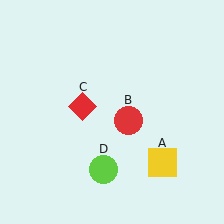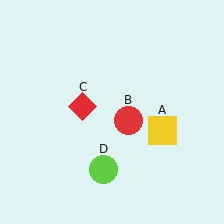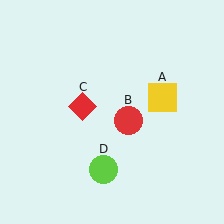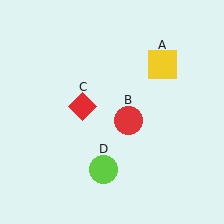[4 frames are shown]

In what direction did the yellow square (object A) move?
The yellow square (object A) moved up.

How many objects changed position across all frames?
1 object changed position: yellow square (object A).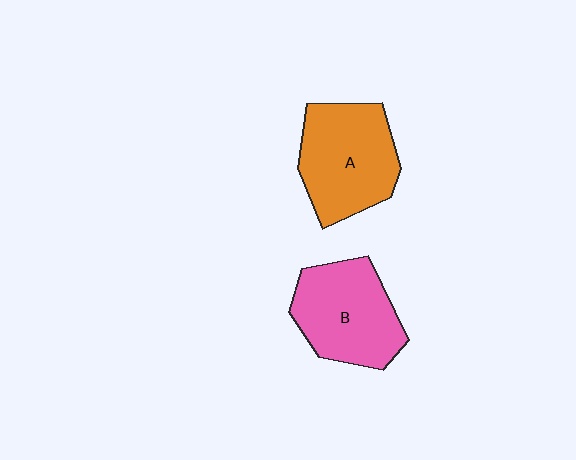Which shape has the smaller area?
Shape B (pink).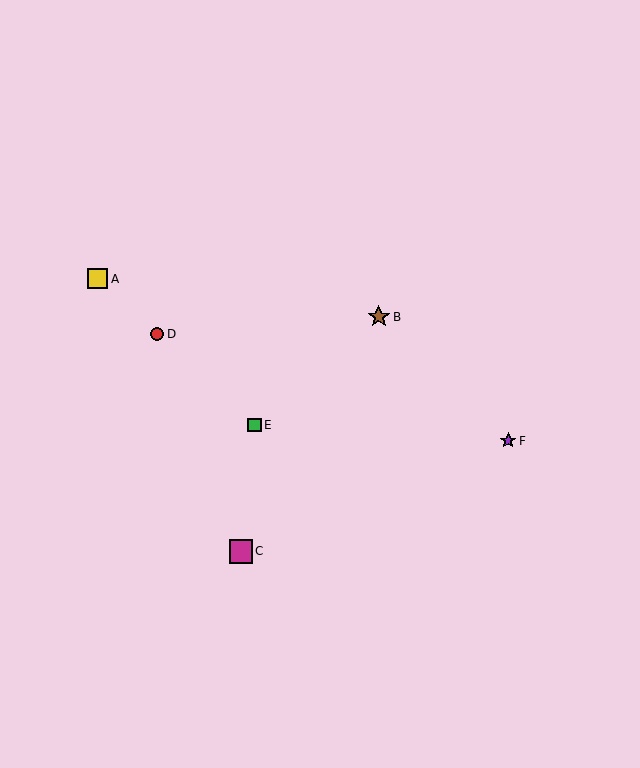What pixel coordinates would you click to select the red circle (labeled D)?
Click at (157, 334) to select the red circle D.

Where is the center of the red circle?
The center of the red circle is at (157, 334).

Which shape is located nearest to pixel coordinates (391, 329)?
The brown star (labeled B) at (379, 317) is nearest to that location.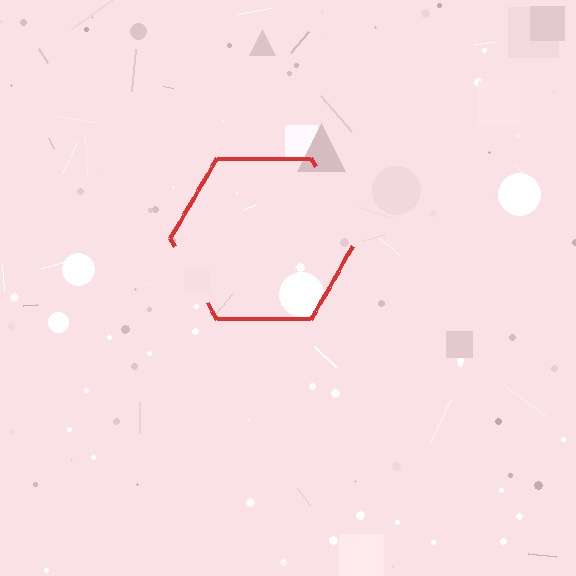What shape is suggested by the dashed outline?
The dashed outline suggests a hexagon.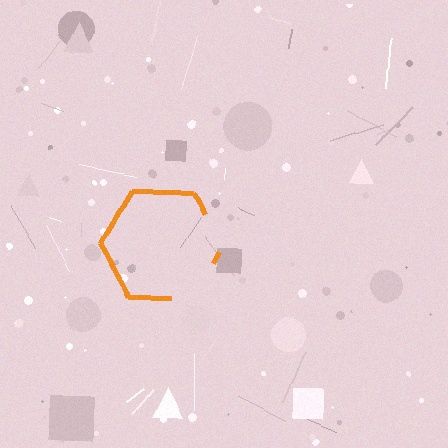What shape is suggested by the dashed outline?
The dashed outline suggests a hexagon.